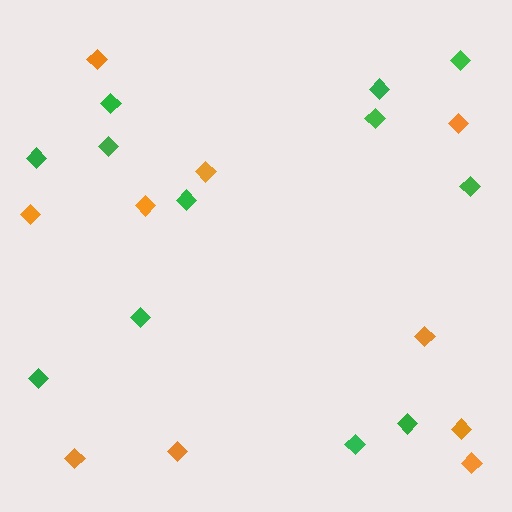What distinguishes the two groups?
There are 2 groups: one group of orange diamonds (10) and one group of green diamonds (12).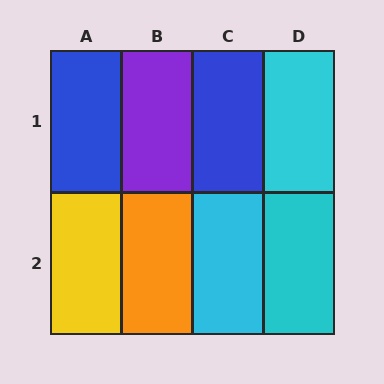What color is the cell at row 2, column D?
Cyan.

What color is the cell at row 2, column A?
Yellow.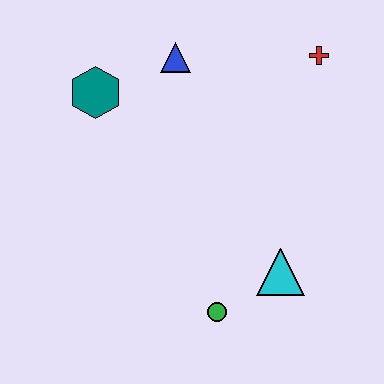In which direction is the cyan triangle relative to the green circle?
The cyan triangle is to the right of the green circle.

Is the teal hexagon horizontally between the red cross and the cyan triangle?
No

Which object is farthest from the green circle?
The red cross is farthest from the green circle.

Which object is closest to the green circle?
The cyan triangle is closest to the green circle.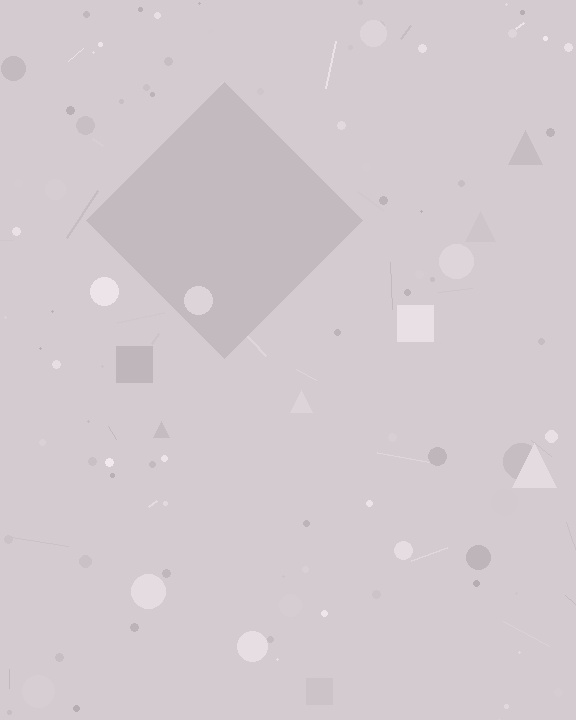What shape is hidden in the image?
A diamond is hidden in the image.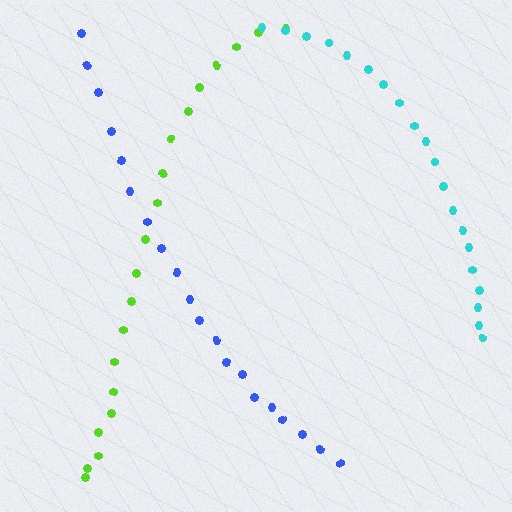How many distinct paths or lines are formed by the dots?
There are 3 distinct paths.